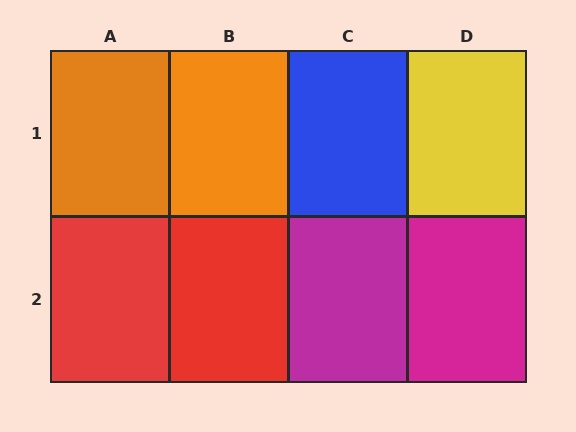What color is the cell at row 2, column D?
Magenta.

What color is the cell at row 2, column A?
Red.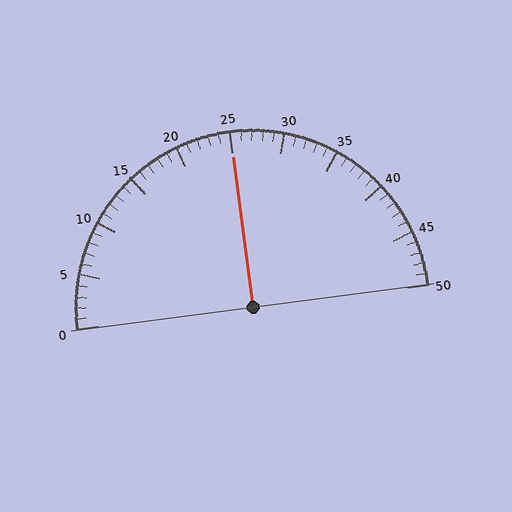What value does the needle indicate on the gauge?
The needle indicates approximately 25.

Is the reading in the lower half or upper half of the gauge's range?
The reading is in the upper half of the range (0 to 50).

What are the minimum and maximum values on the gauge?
The gauge ranges from 0 to 50.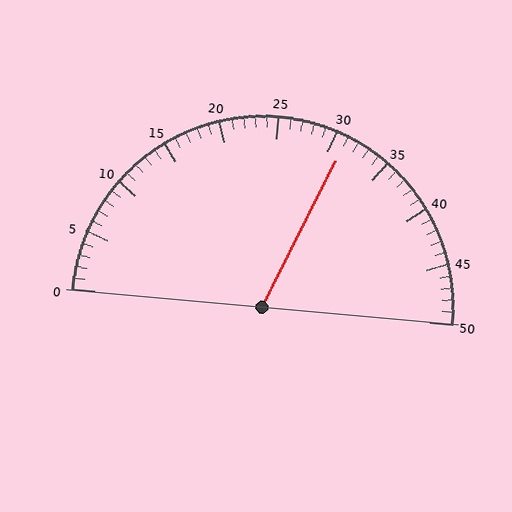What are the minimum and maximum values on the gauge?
The gauge ranges from 0 to 50.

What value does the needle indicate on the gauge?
The needle indicates approximately 31.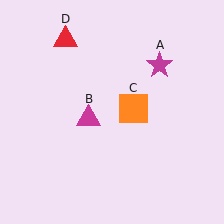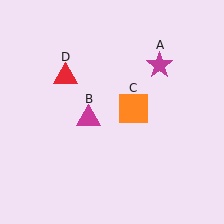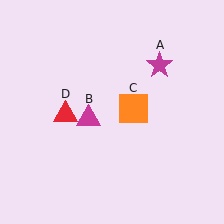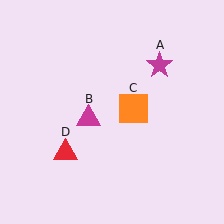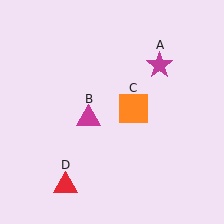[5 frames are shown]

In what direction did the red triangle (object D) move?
The red triangle (object D) moved down.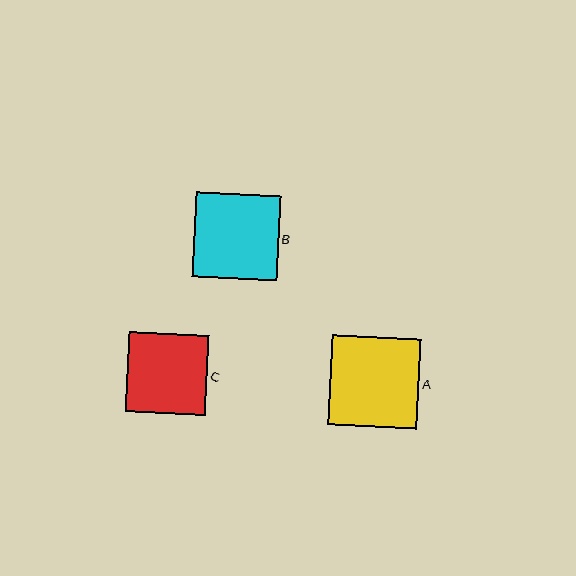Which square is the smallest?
Square C is the smallest with a size of approximately 80 pixels.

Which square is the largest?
Square A is the largest with a size of approximately 90 pixels.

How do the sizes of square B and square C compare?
Square B and square C are approximately the same size.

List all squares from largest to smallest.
From largest to smallest: A, B, C.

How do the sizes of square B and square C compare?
Square B and square C are approximately the same size.